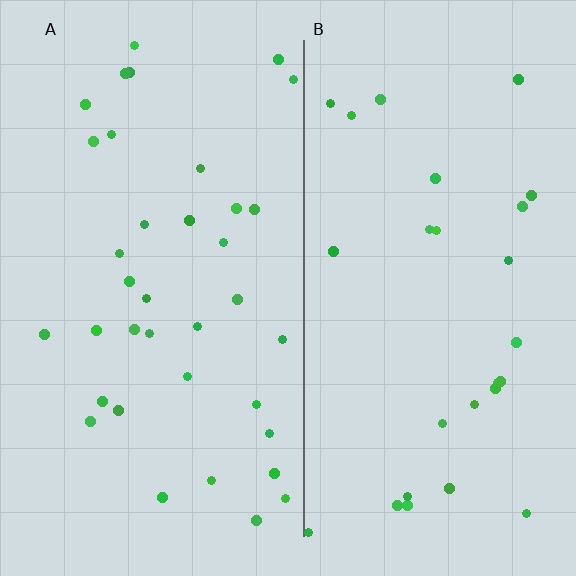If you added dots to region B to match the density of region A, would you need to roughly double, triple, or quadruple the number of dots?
Approximately double.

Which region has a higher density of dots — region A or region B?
A (the left).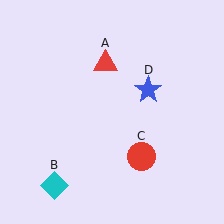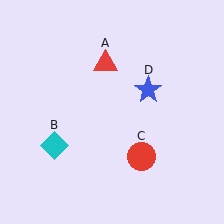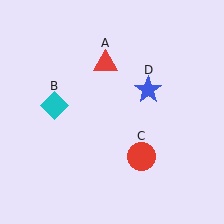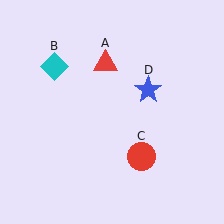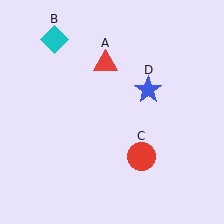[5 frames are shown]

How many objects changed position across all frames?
1 object changed position: cyan diamond (object B).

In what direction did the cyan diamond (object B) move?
The cyan diamond (object B) moved up.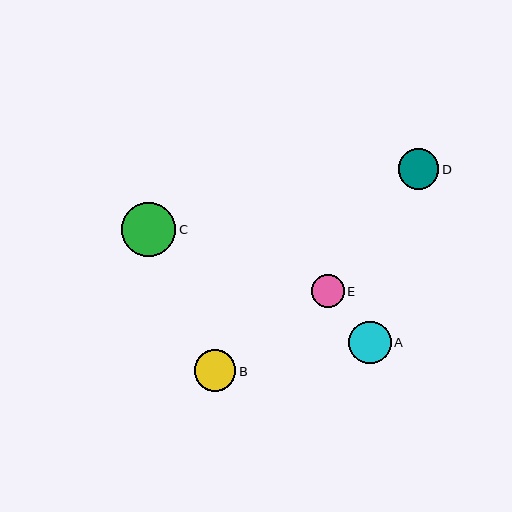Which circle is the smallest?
Circle E is the smallest with a size of approximately 32 pixels.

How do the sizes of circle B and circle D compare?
Circle B and circle D are approximately the same size.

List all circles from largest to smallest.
From largest to smallest: C, A, B, D, E.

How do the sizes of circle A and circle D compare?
Circle A and circle D are approximately the same size.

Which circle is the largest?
Circle C is the largest with a size of approximately 54 pixels.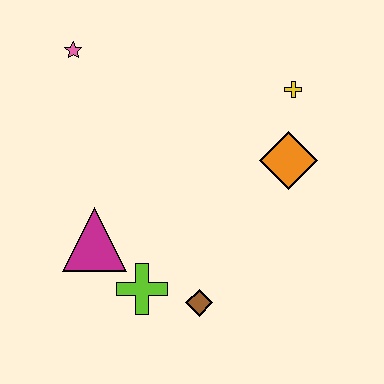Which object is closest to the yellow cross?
The orange diamond is closest to the yellow cross.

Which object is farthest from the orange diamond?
The pink star is farthest from the orange diamond.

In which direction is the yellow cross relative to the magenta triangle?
The yellow cross is to the right of the magenta triangle.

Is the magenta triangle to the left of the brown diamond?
Yes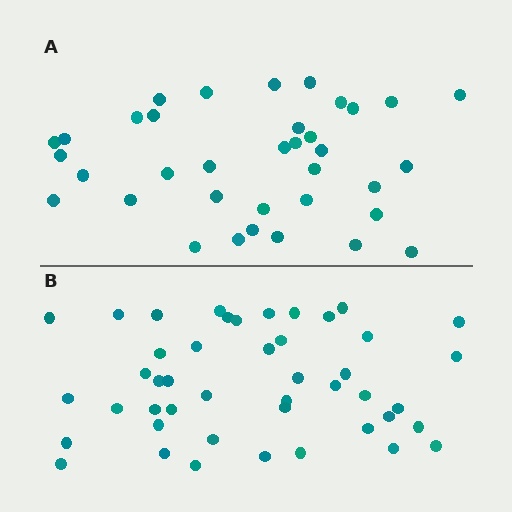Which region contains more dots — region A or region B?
Region B (the bottom region) has more dots.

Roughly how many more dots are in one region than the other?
Region B has roughly 8 or so more dots than region A.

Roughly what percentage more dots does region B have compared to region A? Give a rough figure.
About 25% more.